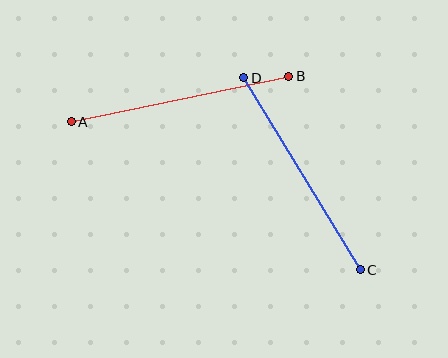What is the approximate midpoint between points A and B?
The midpoint is at approximately (180, 99) pixels.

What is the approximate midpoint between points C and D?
The midpoint is at approximately (302, 174) pixels.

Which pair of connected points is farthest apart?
Points C and D are farthest apart.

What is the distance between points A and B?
The distance is approximately 222 pixels.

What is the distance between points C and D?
The distance is approximately 225 pixels.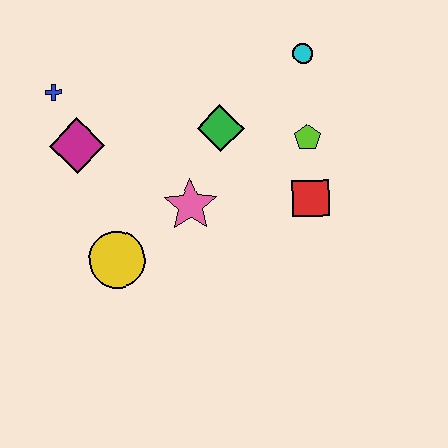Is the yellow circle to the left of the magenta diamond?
No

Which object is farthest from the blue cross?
The red square is farthest from the blue cross.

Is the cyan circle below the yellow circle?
No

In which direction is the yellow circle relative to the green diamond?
The yellow circle is below the green diamond.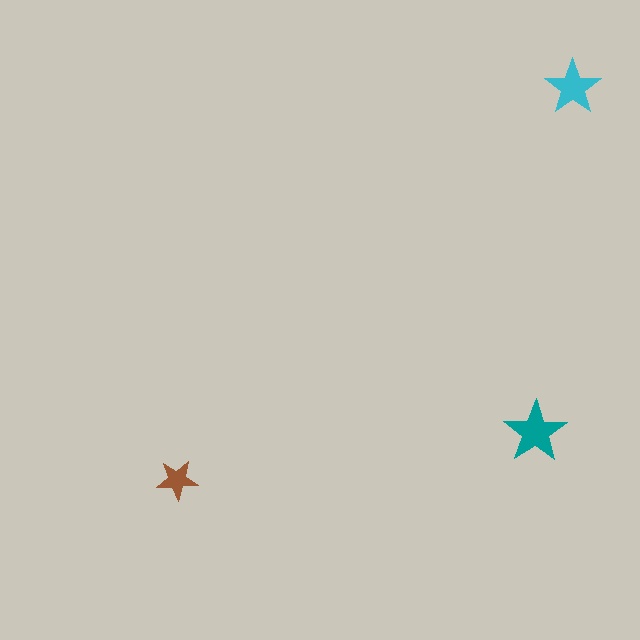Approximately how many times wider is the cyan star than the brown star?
About 1.5 times wider.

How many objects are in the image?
There are 3 objects in the image.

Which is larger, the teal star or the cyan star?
The teal one.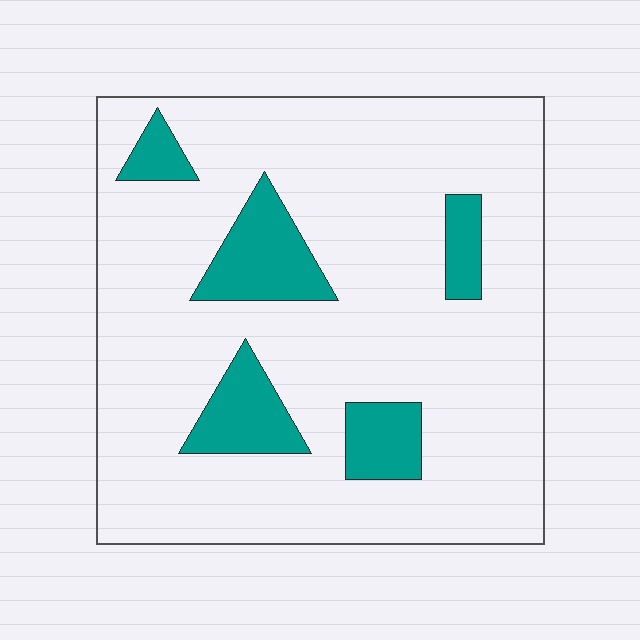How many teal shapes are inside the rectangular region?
5.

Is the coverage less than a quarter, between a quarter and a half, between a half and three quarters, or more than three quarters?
Less than a quarter.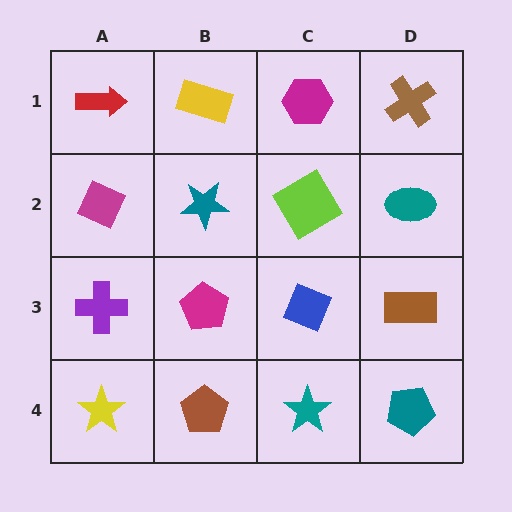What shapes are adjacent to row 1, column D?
A teal ellipse (row 2, column D), a magenta hexagon (row 1, column C).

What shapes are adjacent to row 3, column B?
A teal star (row 2, column B), a brown pentagon (row 4, column B), a purple cross (row 3, column A), a blue diamond (row 3, column C).